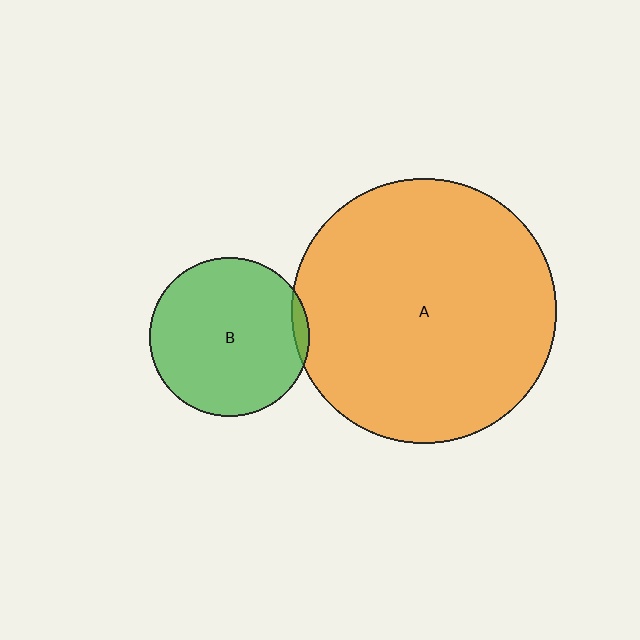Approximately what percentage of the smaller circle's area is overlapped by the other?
Approximately 5%.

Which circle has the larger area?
Circle A (orange).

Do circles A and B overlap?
Yes.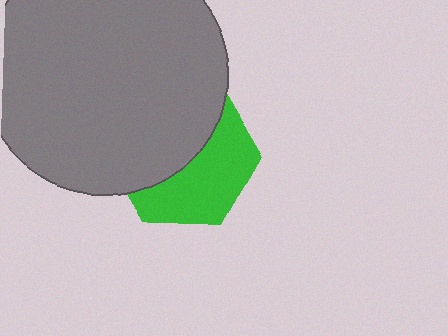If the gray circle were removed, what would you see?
You would see the complete green hexagon.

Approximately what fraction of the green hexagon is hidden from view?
Roughly 52% of the green hexagon is hidden behind the gray circle.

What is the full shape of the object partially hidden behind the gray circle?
The partially hidden object is a green hexagon.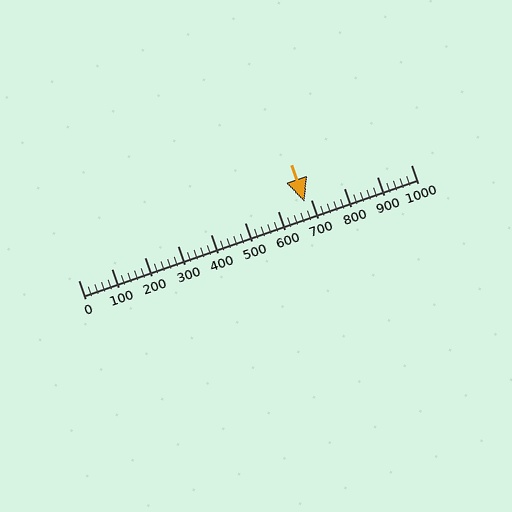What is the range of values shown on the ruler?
The ruler shows values from 0 to 1000.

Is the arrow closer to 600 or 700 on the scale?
The arrow is closer to 700.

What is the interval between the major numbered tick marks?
The major tick marks are spaced 100 units apart.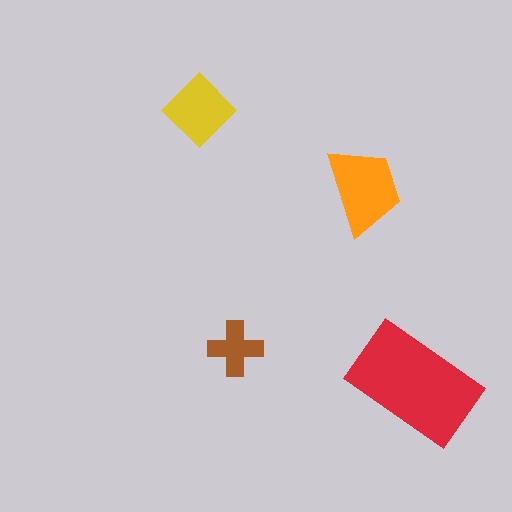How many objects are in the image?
There are 4 objects in the image.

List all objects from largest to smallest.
The red rectangle, the orange trapezoid, the yellow diamond, the brown cross.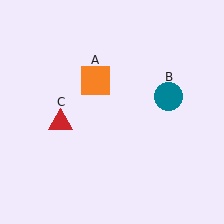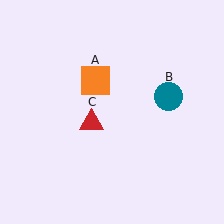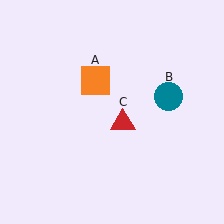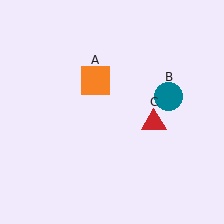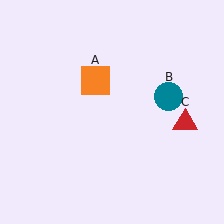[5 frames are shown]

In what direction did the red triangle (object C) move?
The red triangle (object C) moved right.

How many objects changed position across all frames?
1 object changed position: red triangle (object C).